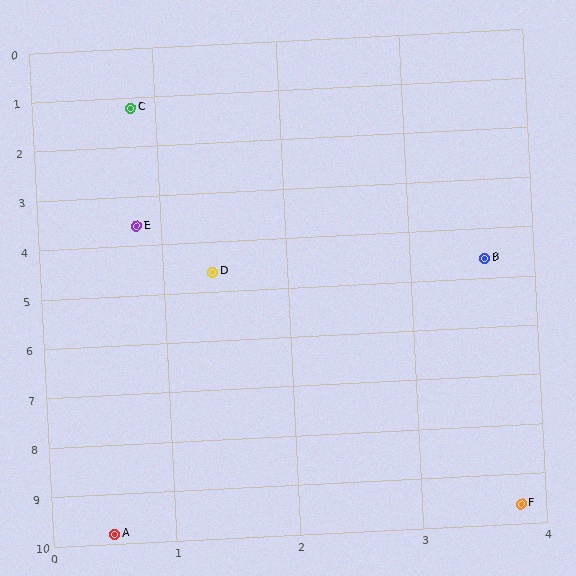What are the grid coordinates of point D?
Point D is at approximately (1.4, 4.6).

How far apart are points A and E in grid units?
Points A and E are about 6.2 grid units apart.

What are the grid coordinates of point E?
Point E is at approximately (0.8, 3.6).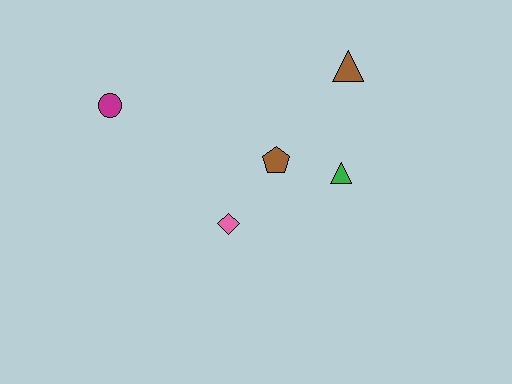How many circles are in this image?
There is 1 circle.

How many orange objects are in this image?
There are no orange objects.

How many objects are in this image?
There are 5 objects.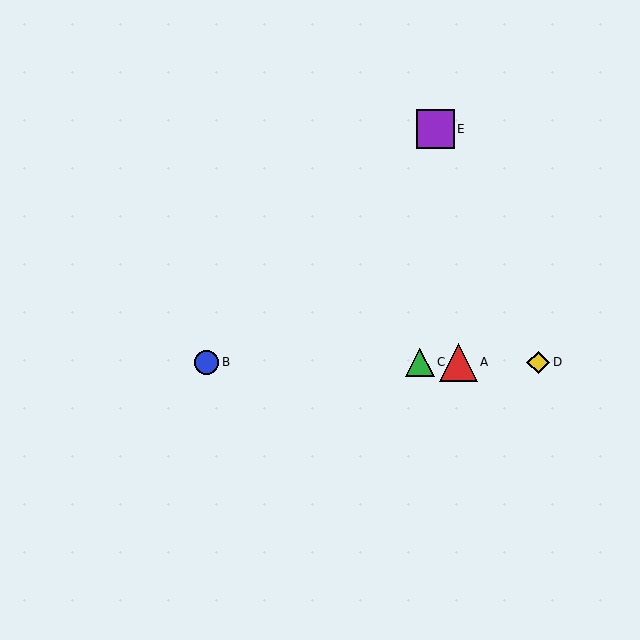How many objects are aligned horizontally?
4 objects (A, B, C, D) are aligned horizontally.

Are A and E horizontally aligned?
No, A is at y≈362 and E is at y≈129.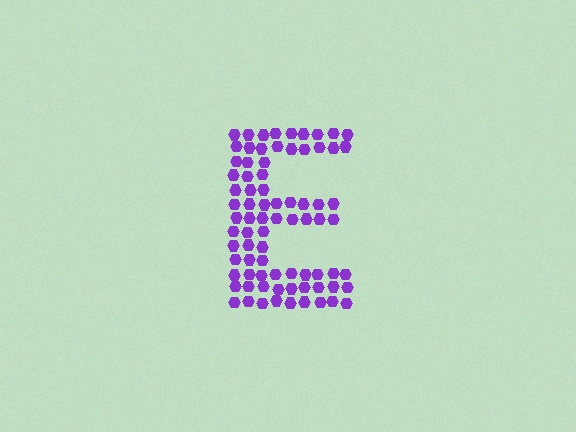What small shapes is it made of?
It is made of small hexagons.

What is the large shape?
The large shape is the letter E.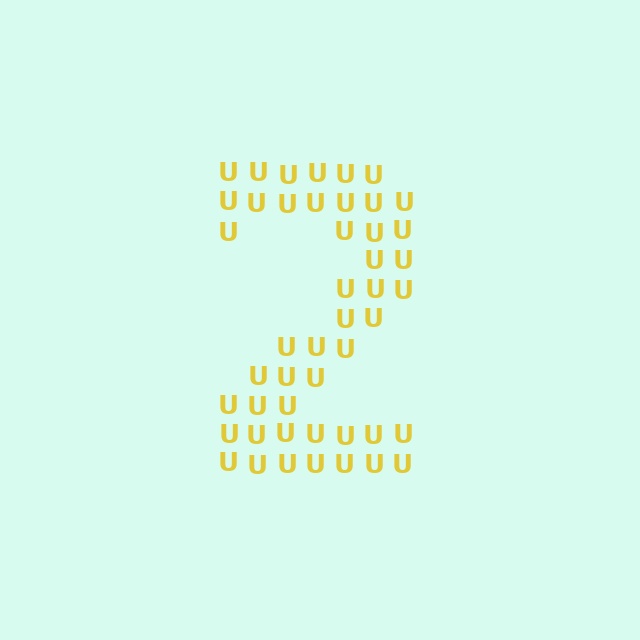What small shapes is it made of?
It is made of small letter U's.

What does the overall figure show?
The overall figure shows the digit 2.